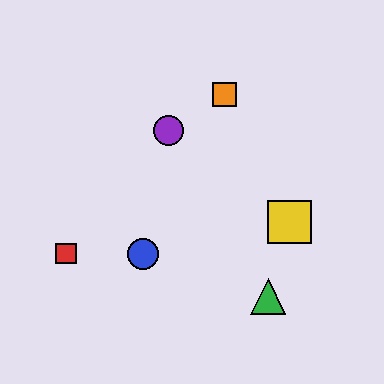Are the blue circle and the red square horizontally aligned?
Yes, both are at y≈254.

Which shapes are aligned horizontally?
The red square, the blue circle are aligned horizontally.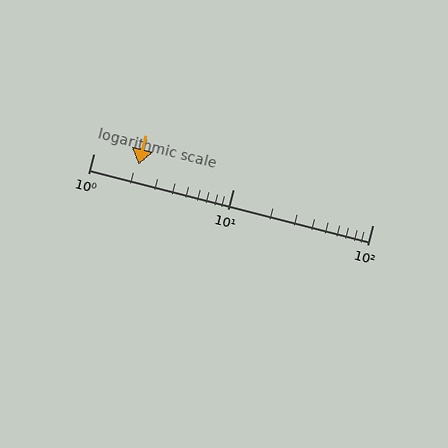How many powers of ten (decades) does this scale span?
The scale spans 2 decades, from 1 to 100.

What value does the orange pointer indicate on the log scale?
The pointer indicates approximately 2.1.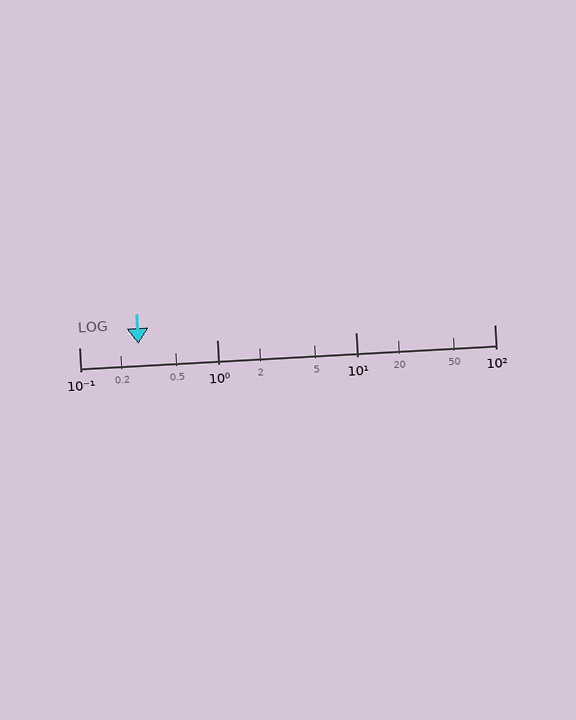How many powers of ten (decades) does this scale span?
The scale spans 3 decades, from 0.1 to 100.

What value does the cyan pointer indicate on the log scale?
The pointer indicates approximately 0.27.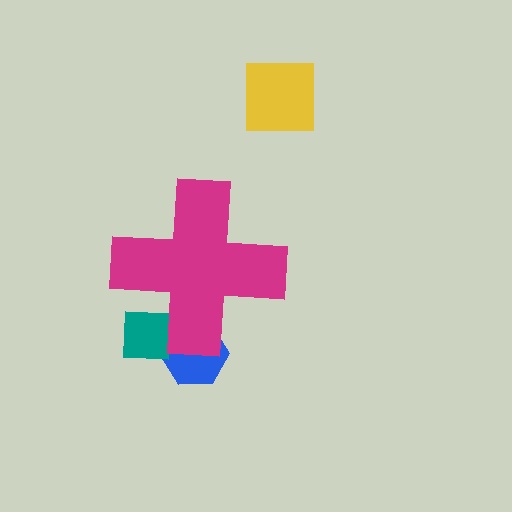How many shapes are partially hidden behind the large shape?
2 shapes are partially hidden.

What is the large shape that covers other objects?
A magenta cross.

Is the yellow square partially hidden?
No, the yellow square is fully visible.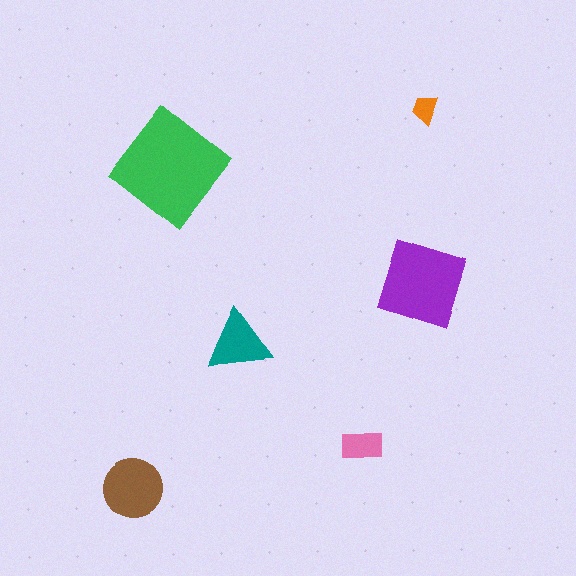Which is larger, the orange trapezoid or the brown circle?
The brown circle.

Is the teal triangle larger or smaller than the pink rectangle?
Larger.